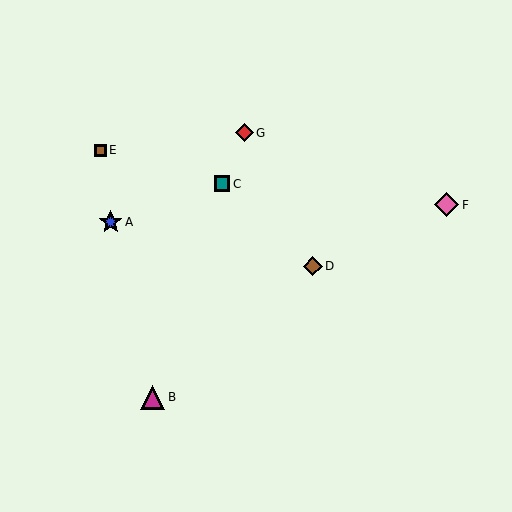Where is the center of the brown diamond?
The center of the brown diamond is at (313, 266).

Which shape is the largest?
The magenta triangle (labeled B) is the largest.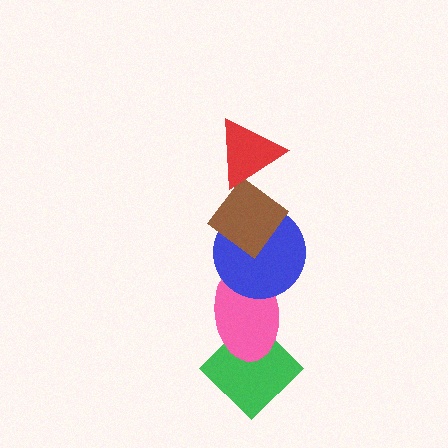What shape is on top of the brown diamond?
The red triangle is on top of the brown diamond.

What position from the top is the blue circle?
The blue circle is 3rd from the top.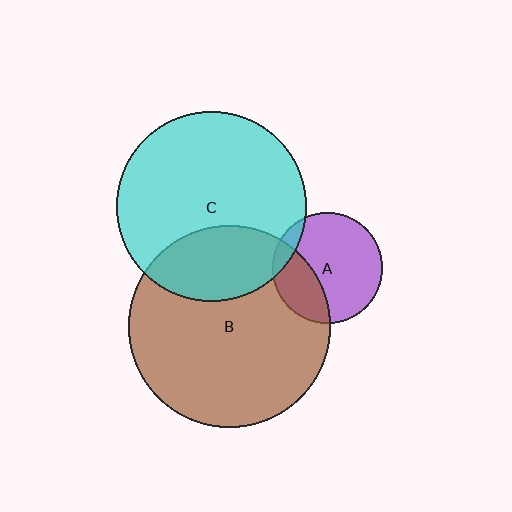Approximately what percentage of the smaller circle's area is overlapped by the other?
Approximately 30%.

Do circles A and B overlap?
Yes.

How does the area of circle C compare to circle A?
Approximately 3.0 times.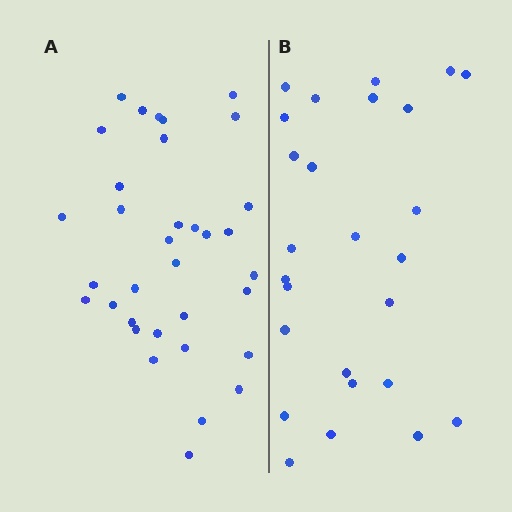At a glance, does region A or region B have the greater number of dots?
Region A (the left region) has more dots.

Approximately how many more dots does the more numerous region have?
Region A has roughly 8 or so more dots than region B.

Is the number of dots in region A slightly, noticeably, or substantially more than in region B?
Region A has noticeably more, but not dramatically so. The ratio is roughly 1.3 to 1.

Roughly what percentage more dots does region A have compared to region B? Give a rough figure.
About 30% more.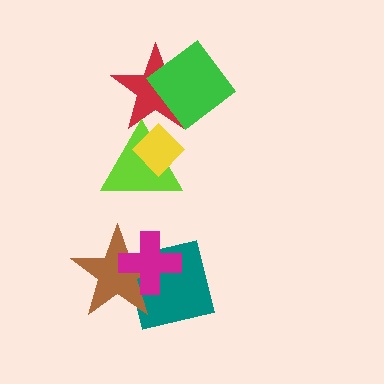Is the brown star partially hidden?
Yes, it is partially covered by another shape.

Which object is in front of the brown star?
The magenta cross is in front of the brown star.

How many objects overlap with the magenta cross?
2 objects overlap with the magenta cross.